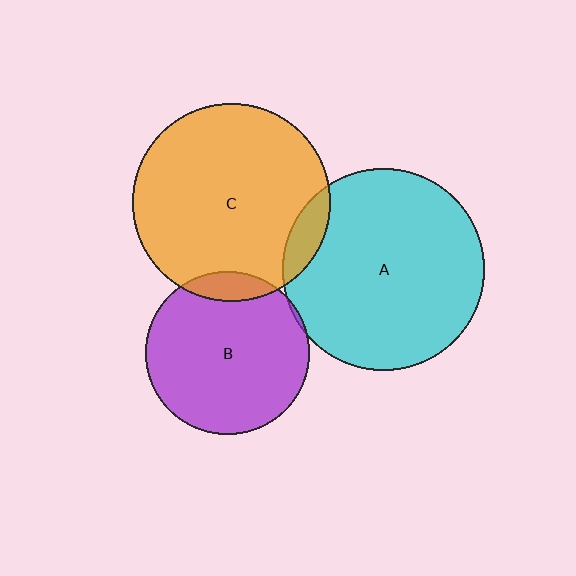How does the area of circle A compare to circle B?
Approximately 1.5 times.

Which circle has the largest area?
Circle A (cyan).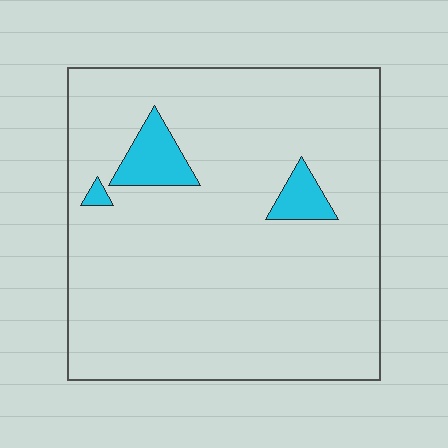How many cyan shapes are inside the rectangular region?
3.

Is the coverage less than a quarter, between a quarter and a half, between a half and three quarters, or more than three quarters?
Less than a quarter.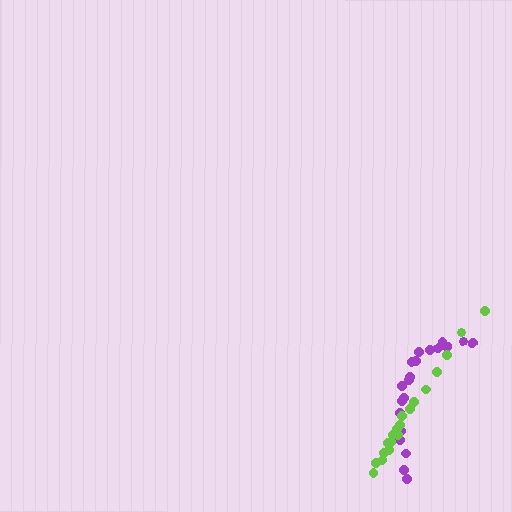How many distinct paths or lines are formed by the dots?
There are 2 distinct paths.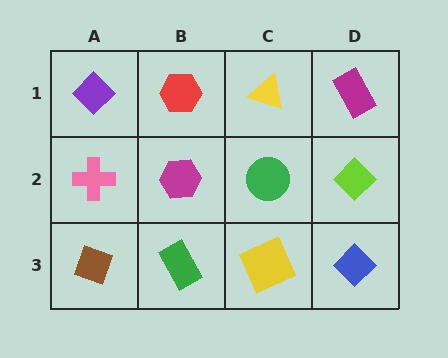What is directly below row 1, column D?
A lime diamond.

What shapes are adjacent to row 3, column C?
A green circle (row 2, column C), a green rectangle (row 3, column B), a blue diamond (row 3, column D).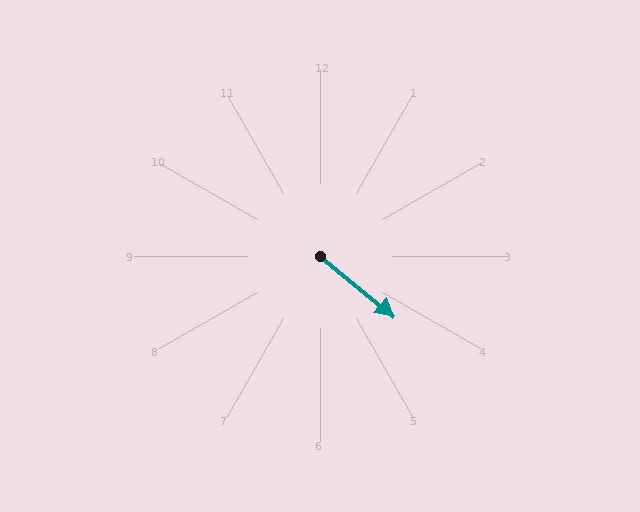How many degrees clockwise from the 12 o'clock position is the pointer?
Approximately 129 degrees.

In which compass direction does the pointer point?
Southeast.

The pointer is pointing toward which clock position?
Roughly 4 o'clock.